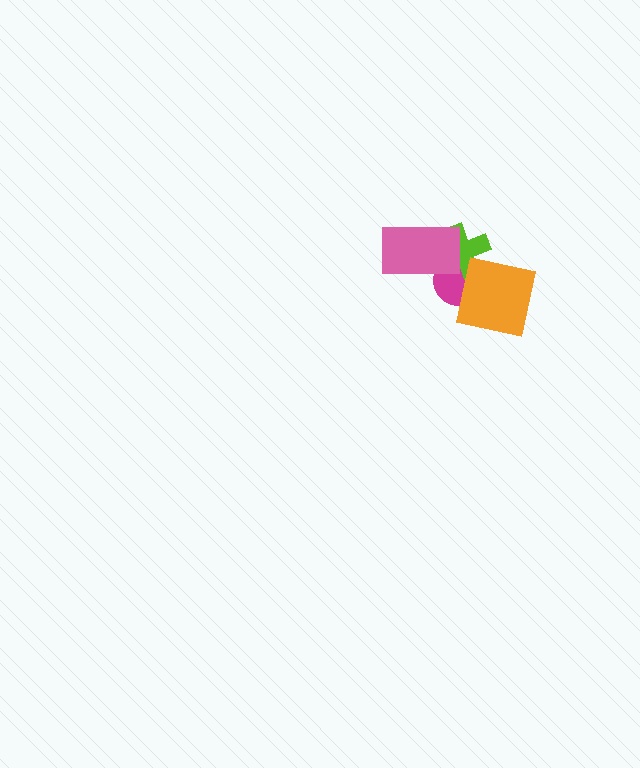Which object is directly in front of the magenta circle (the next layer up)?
The lime cross is directly in front of the magenta circle.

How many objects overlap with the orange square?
2 objects overlap with the orange square.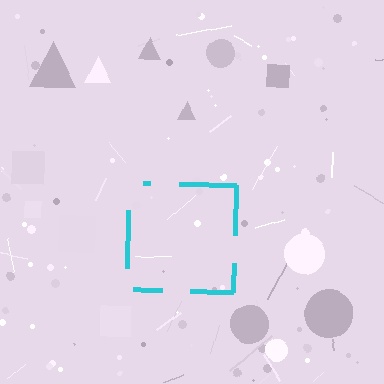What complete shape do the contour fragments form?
The contour fragments form a square.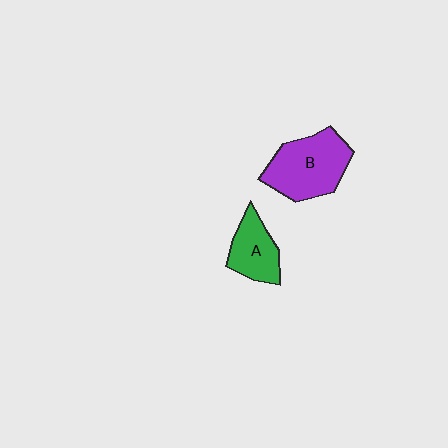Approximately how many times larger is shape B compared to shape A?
Approximately 1.6 times.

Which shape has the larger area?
Shape B (purple).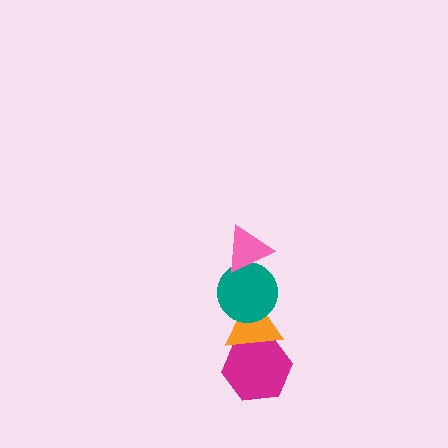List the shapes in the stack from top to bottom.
From top to bottom: the pink triangle, the teal circle, the orange triangle, the magenta hexagon.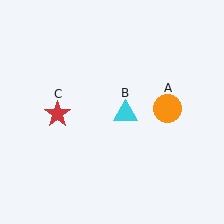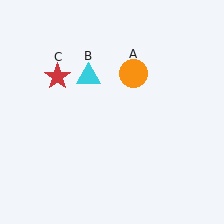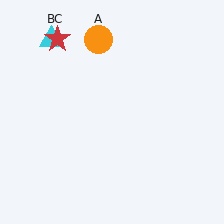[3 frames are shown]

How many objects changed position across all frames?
3 objects changed position: orange circle (object A), cyan triangle (object B), red star (object C).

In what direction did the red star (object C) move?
The red star (object C) moved up.